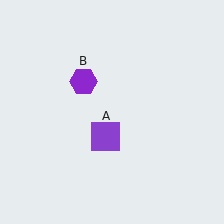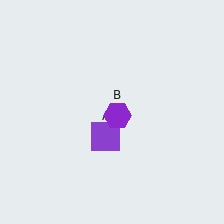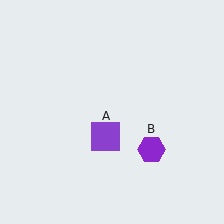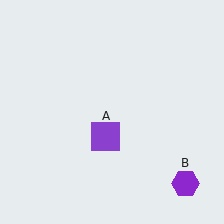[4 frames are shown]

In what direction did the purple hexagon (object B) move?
The purple hexagon (object B) moved down and to the right.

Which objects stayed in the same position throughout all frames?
Purple square (object A) remained stationary.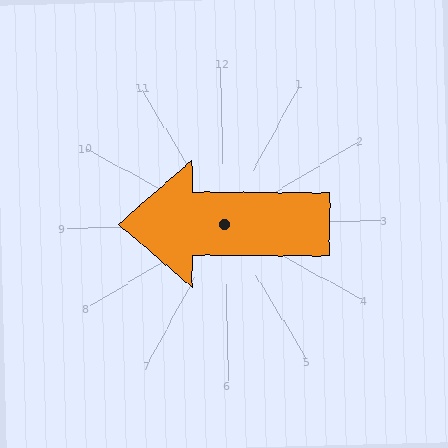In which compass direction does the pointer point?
West.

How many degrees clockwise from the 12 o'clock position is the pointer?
Approximately 272 degrees.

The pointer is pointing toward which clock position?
Roughly 9 o'clock.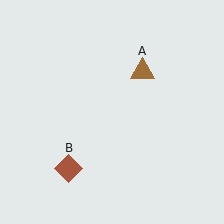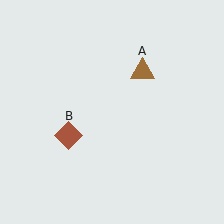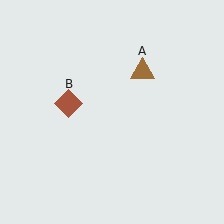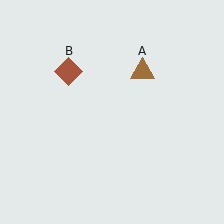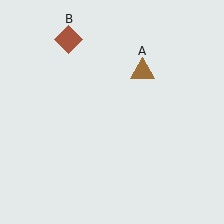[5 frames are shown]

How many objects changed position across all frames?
1 object changed position: brown diamond (object B).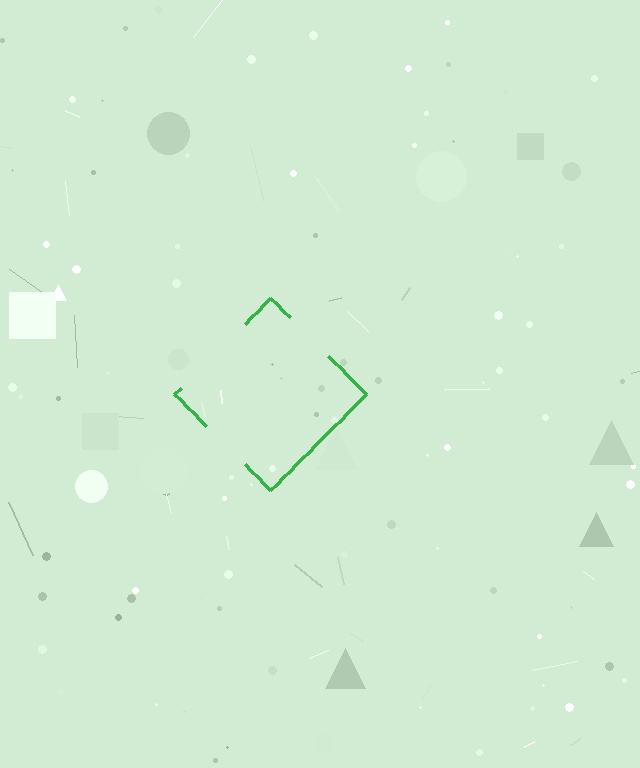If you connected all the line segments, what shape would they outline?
They would outline a diamond.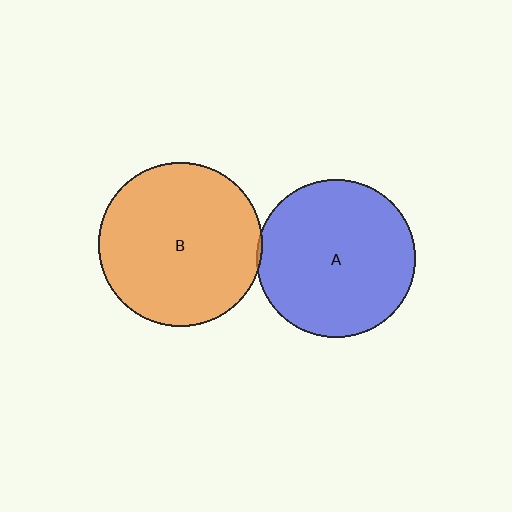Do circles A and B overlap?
Yes.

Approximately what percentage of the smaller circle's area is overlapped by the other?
Approximately 5%.